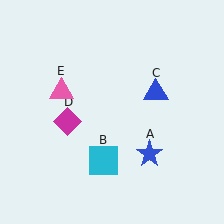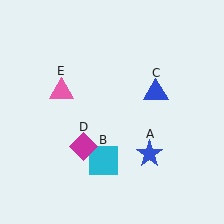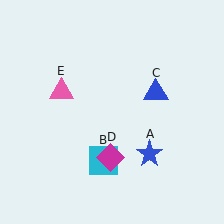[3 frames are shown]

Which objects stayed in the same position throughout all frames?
Blue star (object A) and cyan square (object B) and blue triangle (object C) and pink triangle (object E) remained stationary.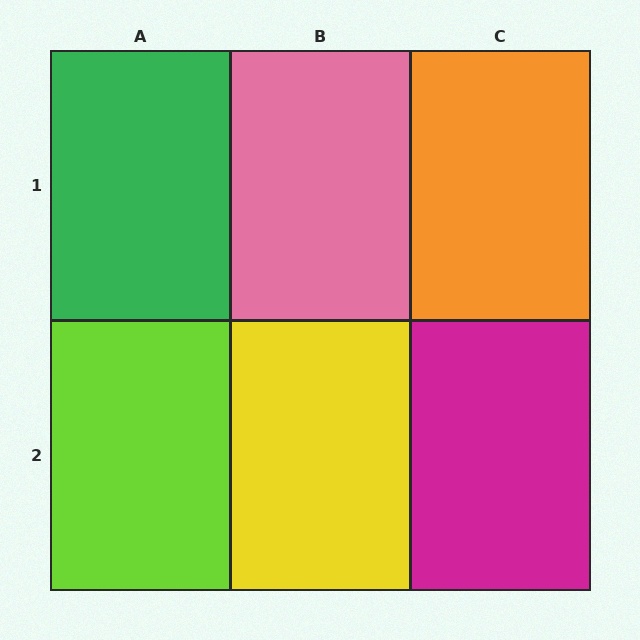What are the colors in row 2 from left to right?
Lime, yellow, magenta.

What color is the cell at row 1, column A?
Green.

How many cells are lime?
1 cell is lime.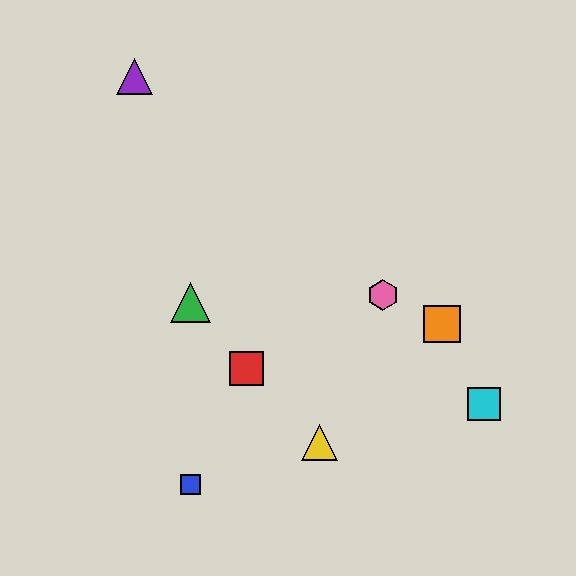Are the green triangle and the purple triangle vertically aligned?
No, the green triangle is at x≈191 and the purple triangle is at x≈134.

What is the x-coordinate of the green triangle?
The green triangle is at x≈191.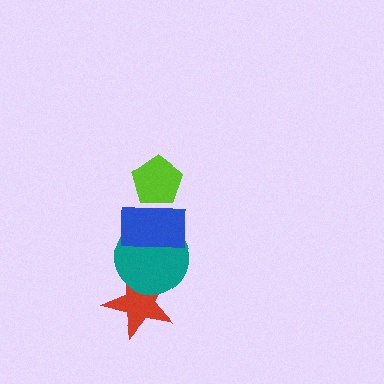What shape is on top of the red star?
The teal circle is on top of the red star.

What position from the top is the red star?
The red star is 4th from the top.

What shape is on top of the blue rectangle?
The lime pentagon is on top of the blue rectangle.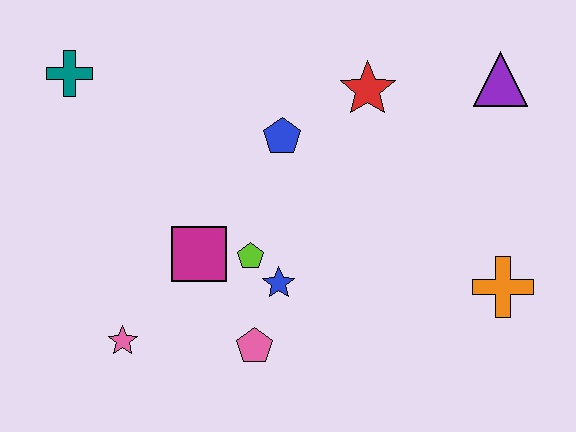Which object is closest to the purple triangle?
The red star is closest to the purple triangle.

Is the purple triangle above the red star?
Yes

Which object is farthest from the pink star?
The purple triangle is farthest from the pink star.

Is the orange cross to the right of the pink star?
Yes